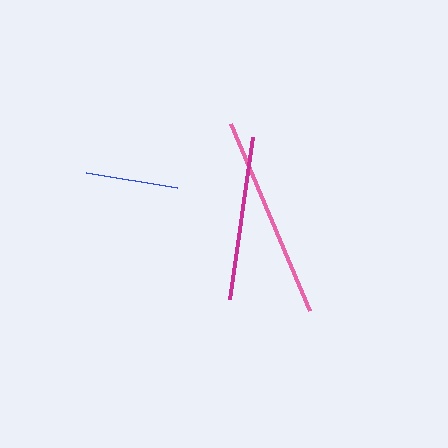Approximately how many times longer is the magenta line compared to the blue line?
The magenta line is approximately 1.8 times the length of the blue line.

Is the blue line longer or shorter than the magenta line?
The magenta line is longer than the blue line.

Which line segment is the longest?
The pink line is the longest at approximately 203 pixels.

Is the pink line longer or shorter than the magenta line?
The pink line is longer than the magenta line.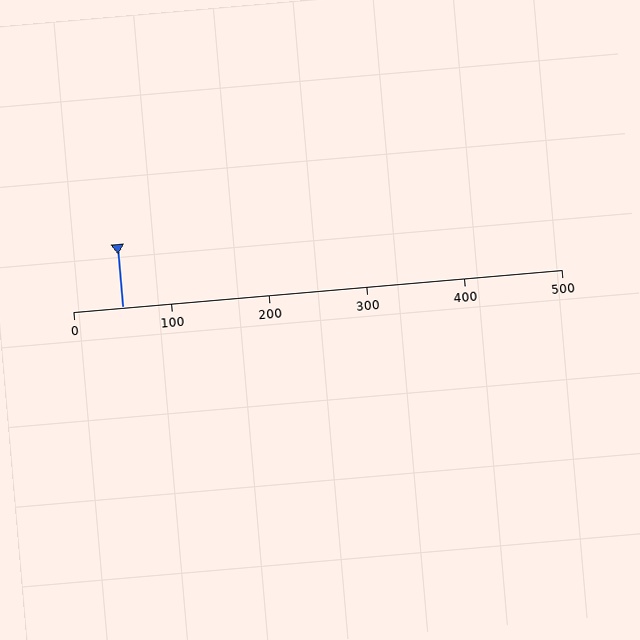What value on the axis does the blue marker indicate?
The marker indicates approximately 50.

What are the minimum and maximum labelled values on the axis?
The axis runs from 0 to 500.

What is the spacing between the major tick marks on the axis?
The major ticks are spaced 100 apart.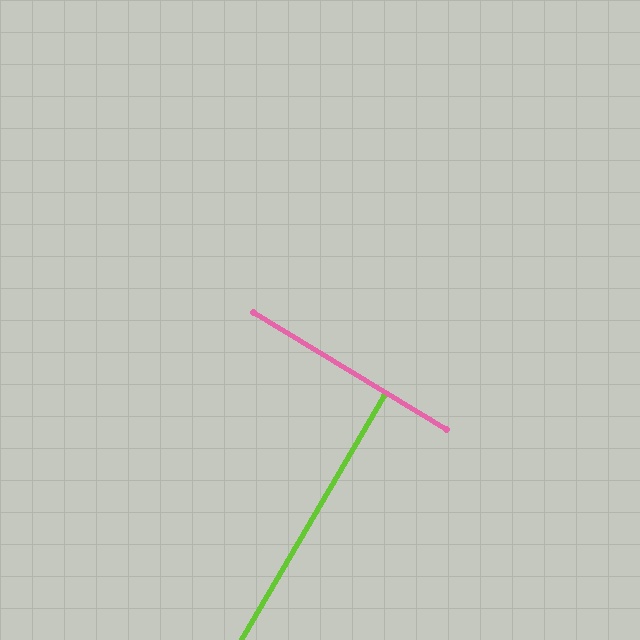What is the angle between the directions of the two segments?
Approximately 89 degrees.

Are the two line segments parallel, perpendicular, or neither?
Perpendicular — they meet at approximately 89°.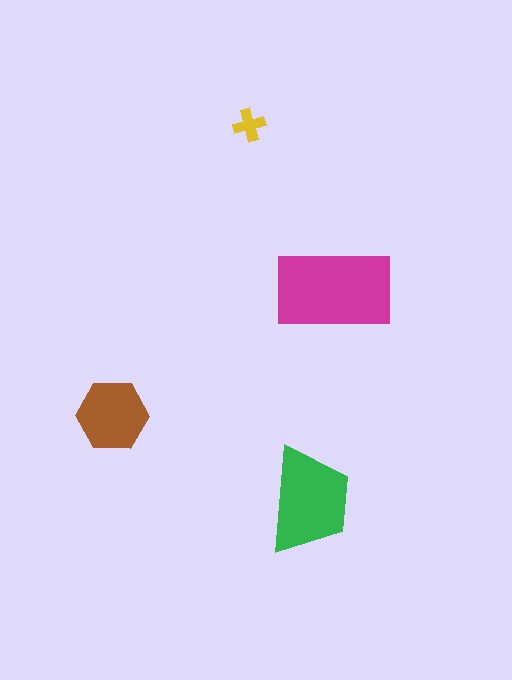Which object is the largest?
The magenta rectangle.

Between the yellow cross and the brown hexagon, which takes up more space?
The brown hexagon.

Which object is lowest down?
The green trapezoid is bottommost.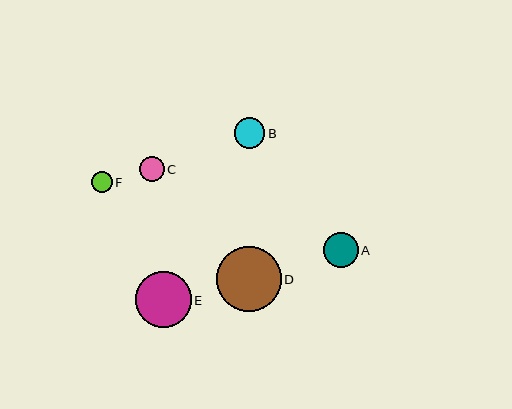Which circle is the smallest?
Circle F is the smallest with a size of approximately 20 pixels.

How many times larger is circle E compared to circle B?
Circle E is approximately 1.8 times the size of circle B.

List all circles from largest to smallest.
From largest to smallest: D, E, A, B, C, F.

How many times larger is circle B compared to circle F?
Circle B is approximately 1.5 times the size of circle F.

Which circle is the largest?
Circle D is the largest with a size of approximately 65 pixels.